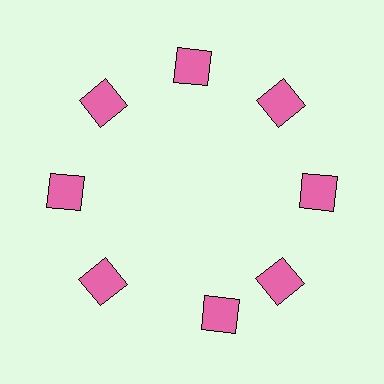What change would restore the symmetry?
The symmetry would be restored by rotating it back into even spacing with its neighbors so that all 8 squares sit at equal angles and equal distance from the center.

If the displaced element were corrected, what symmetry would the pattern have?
It would have 8-fold rotational symmetry — the pattern would map onto itself every 45 degrees.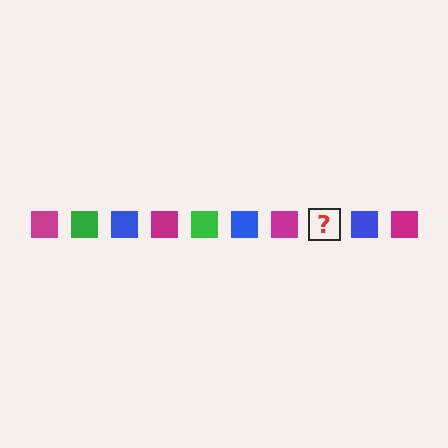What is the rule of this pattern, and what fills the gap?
The rule is that the pattern cycles through magenta, green, blue squares. The gap should be filled with a green square.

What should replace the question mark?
The question mark should be replaced with a green square.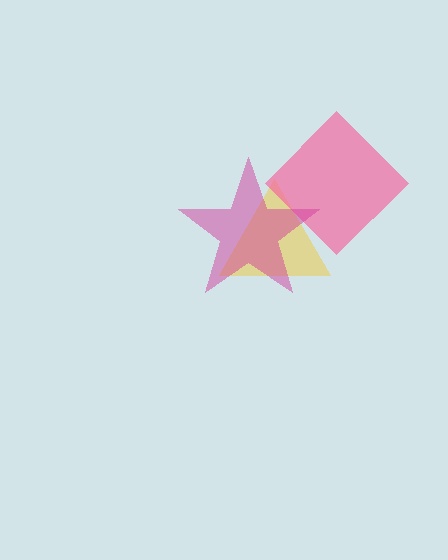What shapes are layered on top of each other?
The layered shapes are: a yellow triangle, a pink diamond, a magenta star.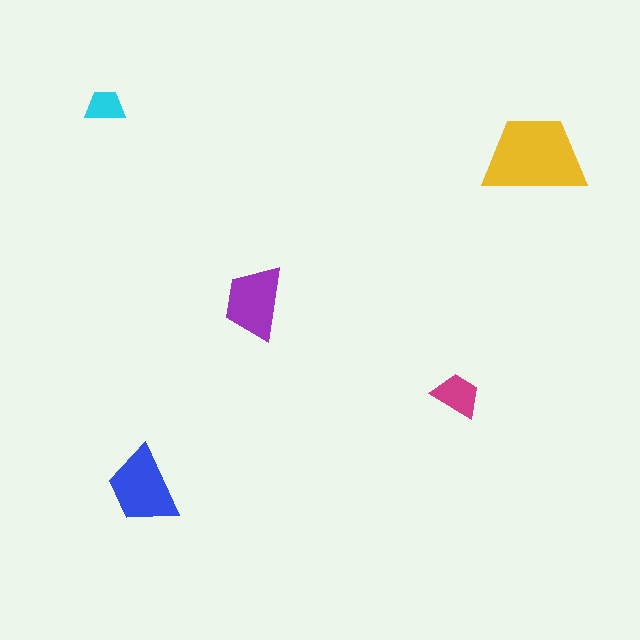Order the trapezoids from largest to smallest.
the yellow one, the blue one, the purple one, the magenta one, the cyan one.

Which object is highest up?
The cyan trapezoid is topmost.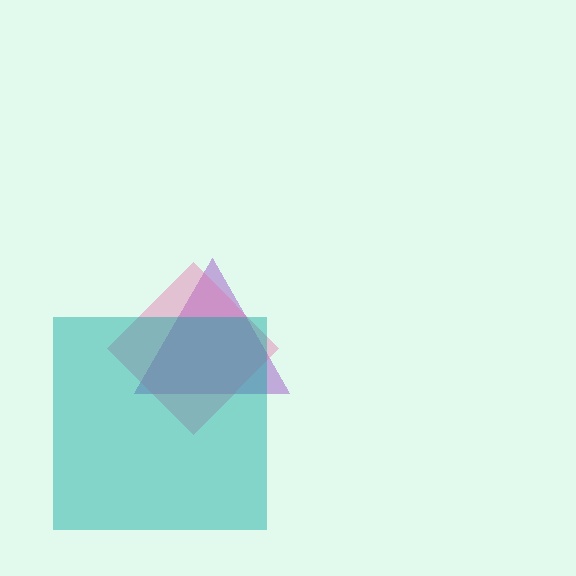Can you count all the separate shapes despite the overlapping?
Yes, there are 3 separate shapes.